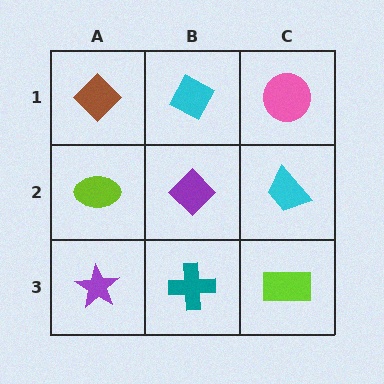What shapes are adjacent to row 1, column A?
A lime ellipse (row 2, column A), a cyan diamond (row 1, column B).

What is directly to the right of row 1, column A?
A cyan diamond.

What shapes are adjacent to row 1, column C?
A cyan trapezoid (row 2, column C), a cyan diamond (row 1, column B).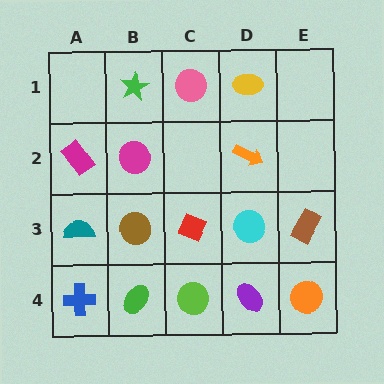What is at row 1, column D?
A yellow ellipse.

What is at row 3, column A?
A teal semicircle.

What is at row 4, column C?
A lime circle.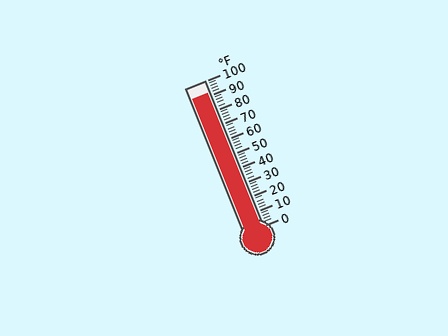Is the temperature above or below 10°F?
The temperature is above 10°F.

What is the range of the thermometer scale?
The thermometer scale ranges from 0°F to 100°F.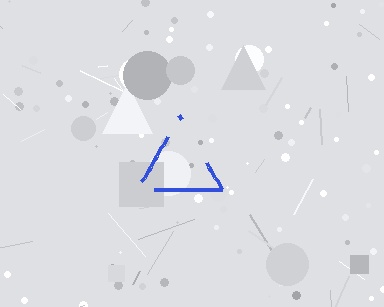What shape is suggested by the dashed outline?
The dashed outline suggests a triangle.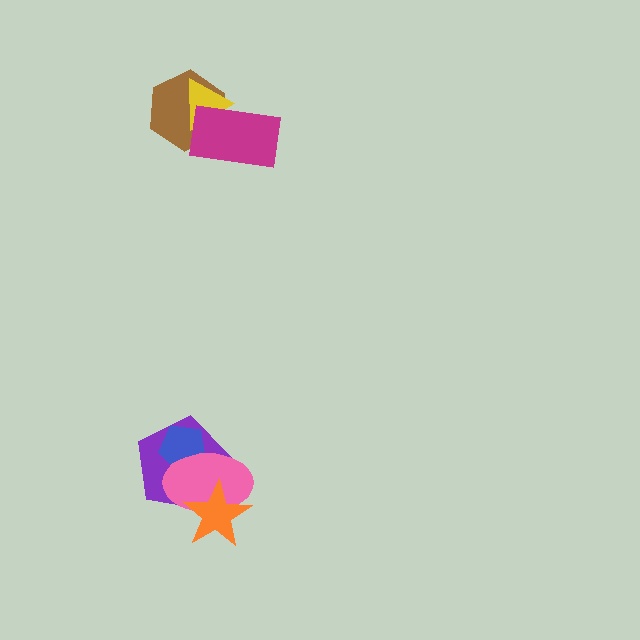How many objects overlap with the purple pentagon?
3 objects overlap with the purple pentagon.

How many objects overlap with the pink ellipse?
3 objects overlap with the pink ellipse.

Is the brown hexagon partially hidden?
Yes, it is partially covered by another shape.